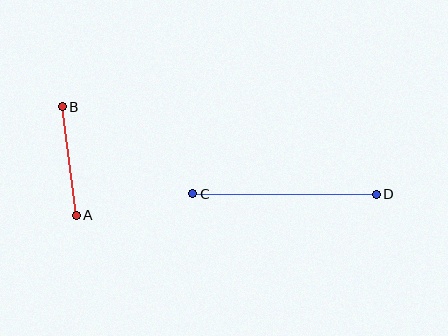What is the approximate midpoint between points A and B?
The midpoint is at approximately (69, 161) pixels.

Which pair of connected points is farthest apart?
Points C and D are farthest apart.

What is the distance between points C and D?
The distance is approximately 184 pixels.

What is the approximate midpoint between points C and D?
The midpoint is at approximately (284, 194) pixels.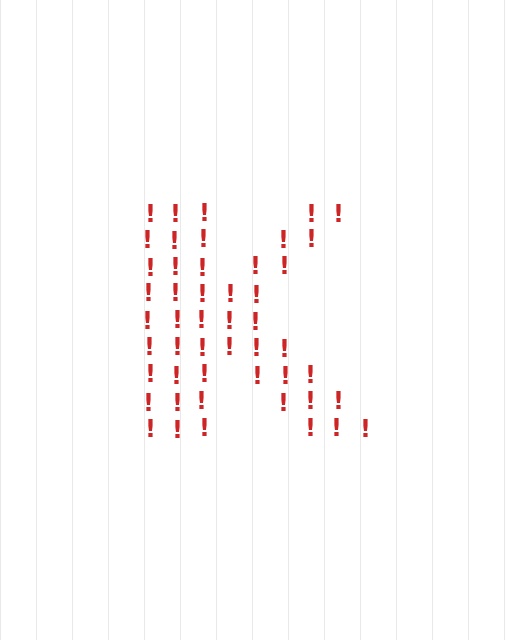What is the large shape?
The large shape is the letter K.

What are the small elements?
The small elements are exclamation marks.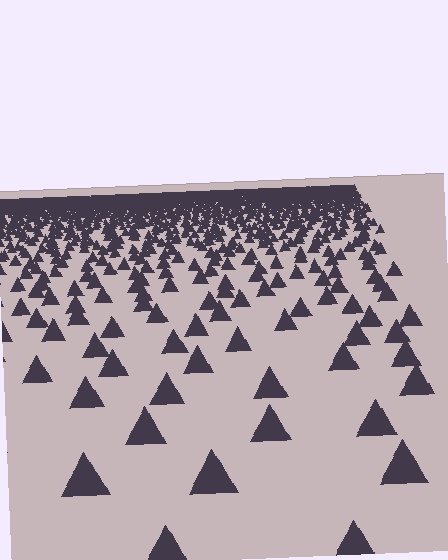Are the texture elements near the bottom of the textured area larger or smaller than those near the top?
Larger. Near the bottom, elements are closer to the viewer and appear at a bigger on-screen size.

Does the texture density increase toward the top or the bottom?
Density increases toward the top.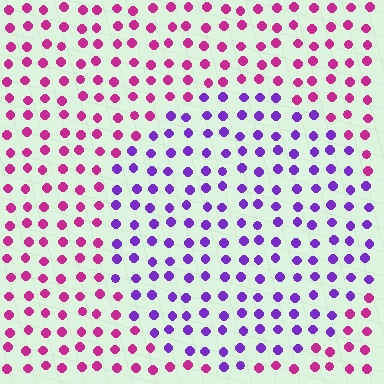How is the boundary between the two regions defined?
The boundary is defined purely by a slight shift in hue (about 50 degrees). Spacing, size, and orientation are identical on both sides.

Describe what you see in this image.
The image is filled with small magenta elements in a uniform arrangement. A circle-shaped region is visible where the elements are tinted to a slightly different hue, forming a subtle color boundary.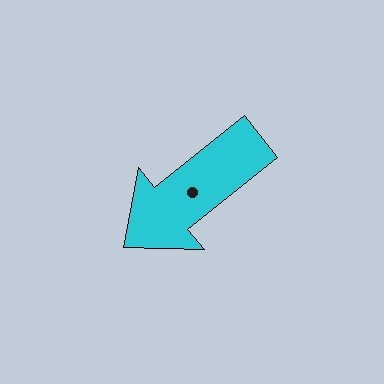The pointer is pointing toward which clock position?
Roughly 8 o'clock.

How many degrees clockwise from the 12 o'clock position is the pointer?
Approximately 231 degrees.